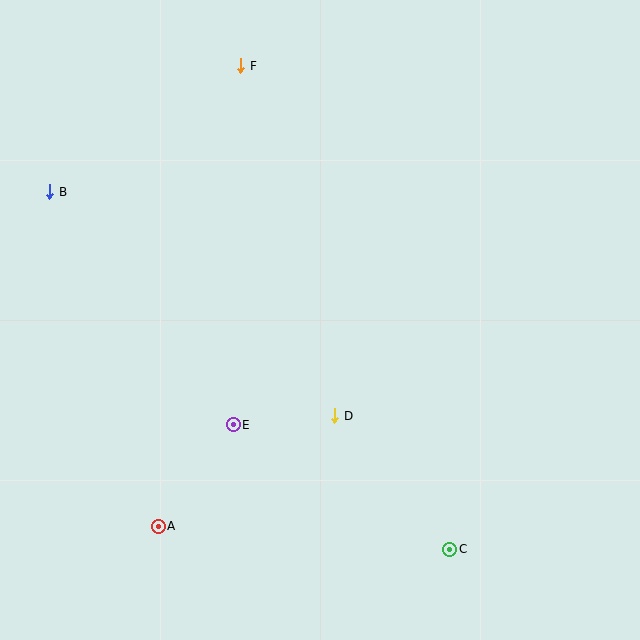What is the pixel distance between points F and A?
The distance between F and A is 468 pixels.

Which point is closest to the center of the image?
Point D at (335, 416) is closest to the center.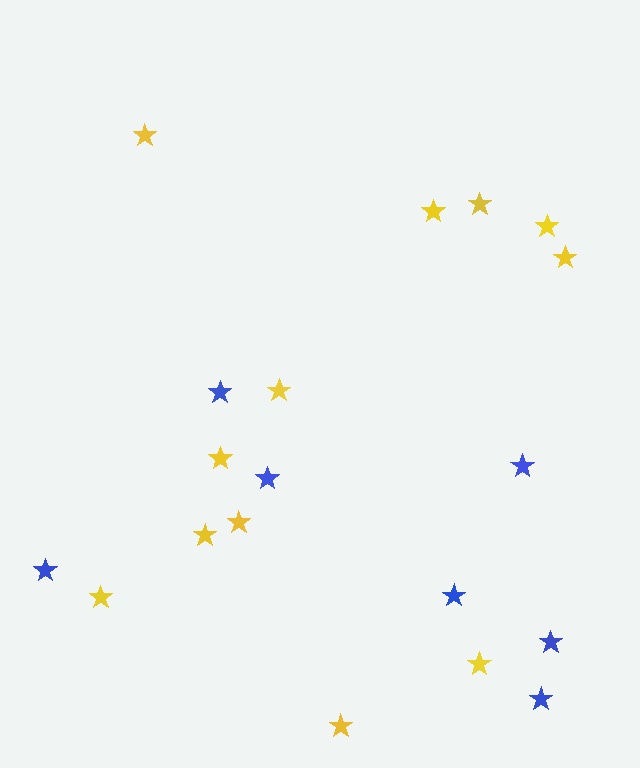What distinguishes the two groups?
There are 2 groups: one group of yellow stars (12) and one group of blue stars (7).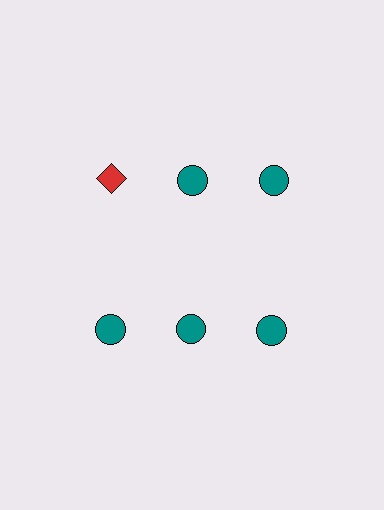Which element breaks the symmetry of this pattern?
The red diamond in the top row, leftmost column breaks the symmetry. All other shapes are teal circles.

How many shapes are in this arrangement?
There are 6 shapes arranged in a grid pattern.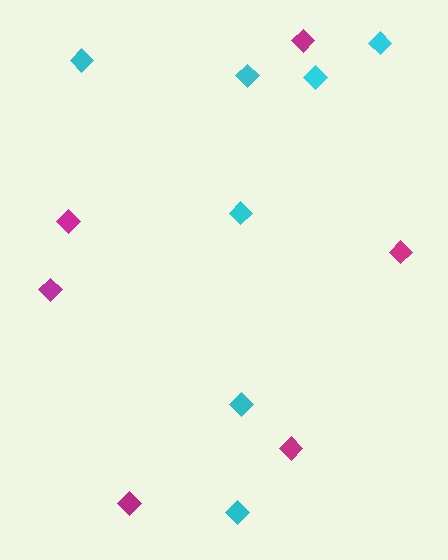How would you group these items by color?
There are 2 groups: one group of magenta diamonds (6) and one group of cyan diamonds (7).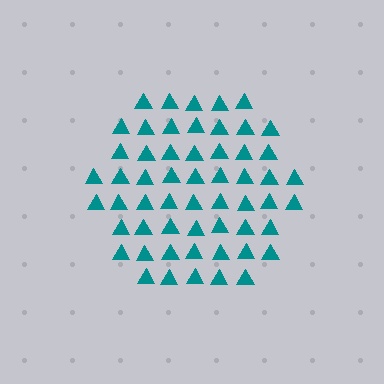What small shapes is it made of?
It is made of small triangles.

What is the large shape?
The large shape is a hexagon.